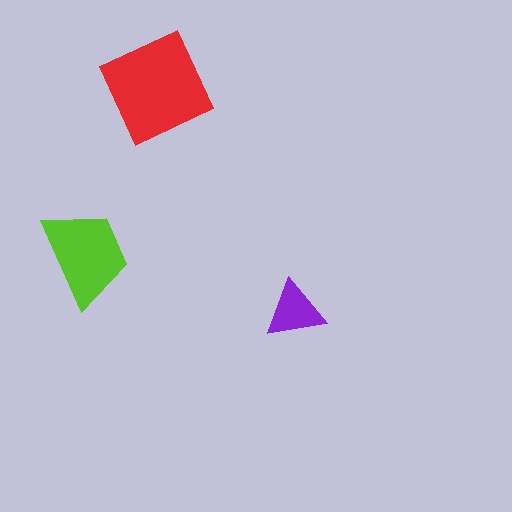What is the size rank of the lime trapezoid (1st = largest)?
2nd.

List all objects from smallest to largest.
The purple triangle, the lime trapezoid, the red diamond.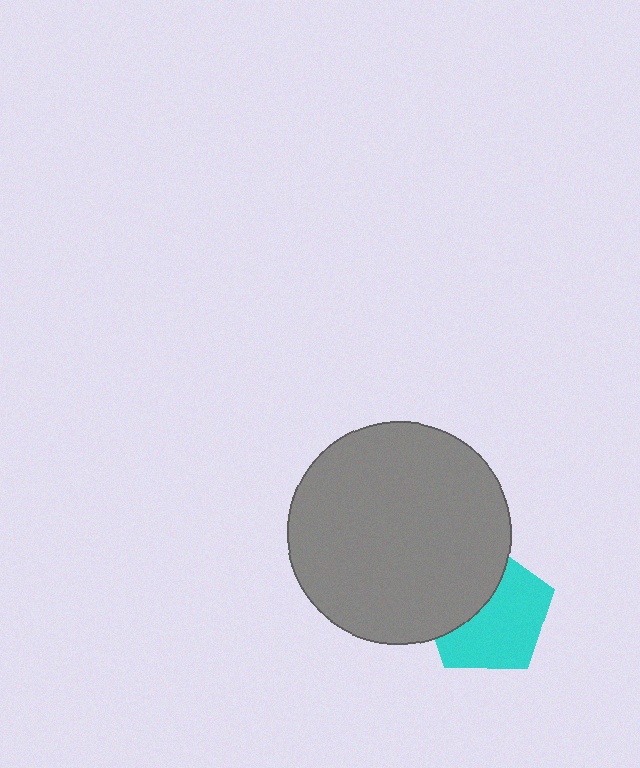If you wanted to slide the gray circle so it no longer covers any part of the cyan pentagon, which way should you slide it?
Slide it toward the upper-left — that is the most direct way to separate the two shapes.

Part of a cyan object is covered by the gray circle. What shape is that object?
It is a pentagon.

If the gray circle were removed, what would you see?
You would see the complete cyan pentagon.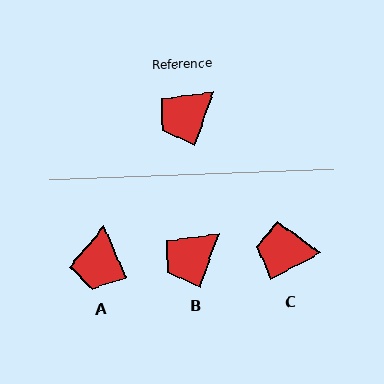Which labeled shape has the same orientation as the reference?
B.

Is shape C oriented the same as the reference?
No, it is off by about 42 degrees.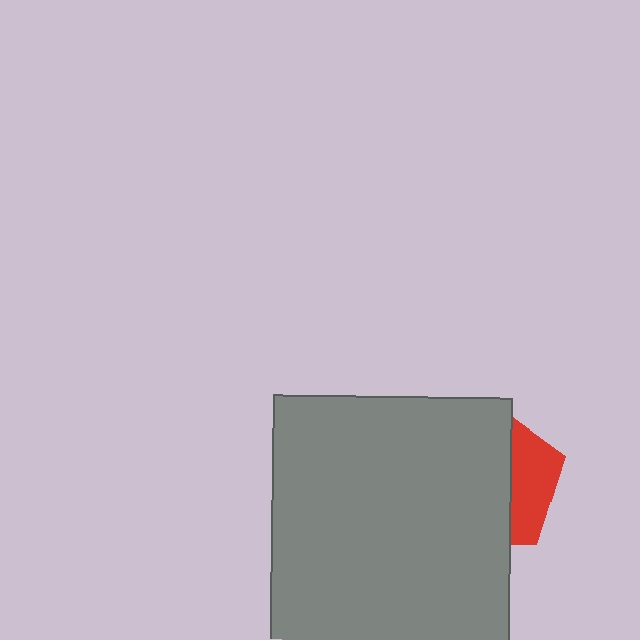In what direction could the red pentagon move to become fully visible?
The red pentagon could move right. That would shift it out from behind the gray rectangle entirely.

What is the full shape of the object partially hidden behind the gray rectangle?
The partially hidden object is a red pentagon.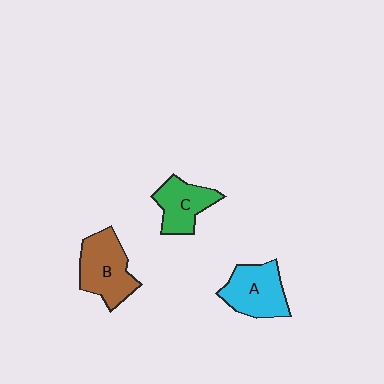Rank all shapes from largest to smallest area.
From largest to smallest: B (brown), A (cyan), C (green).